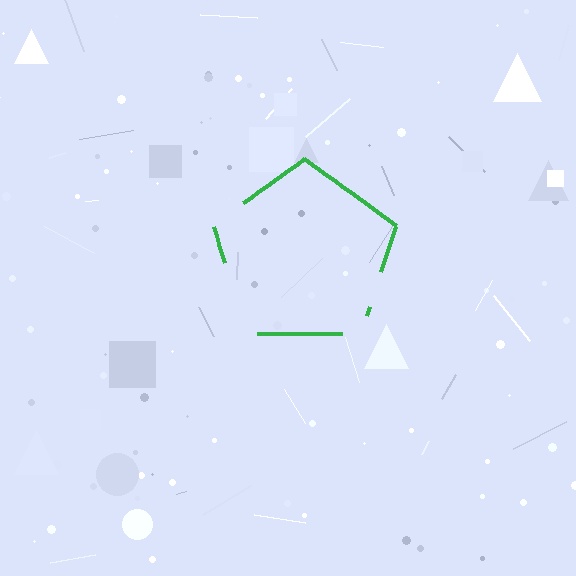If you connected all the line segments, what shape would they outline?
They would outline a pentagon.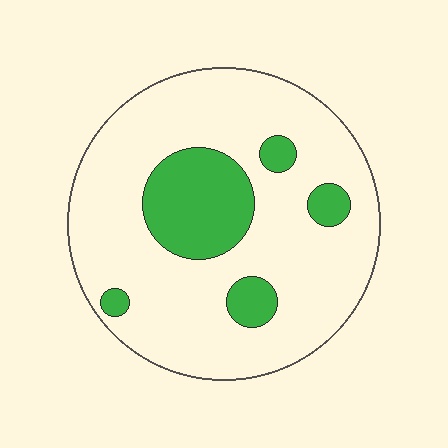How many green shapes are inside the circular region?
5.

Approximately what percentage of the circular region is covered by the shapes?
Approximately 20%.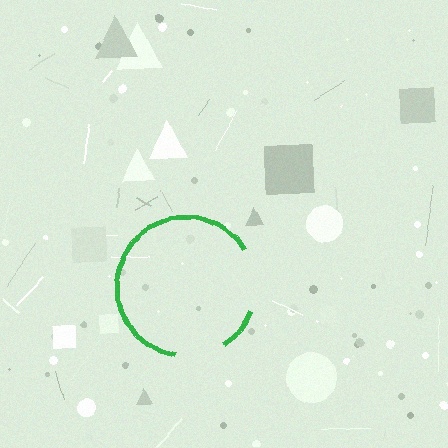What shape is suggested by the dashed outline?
The dashed outline suggests a circle.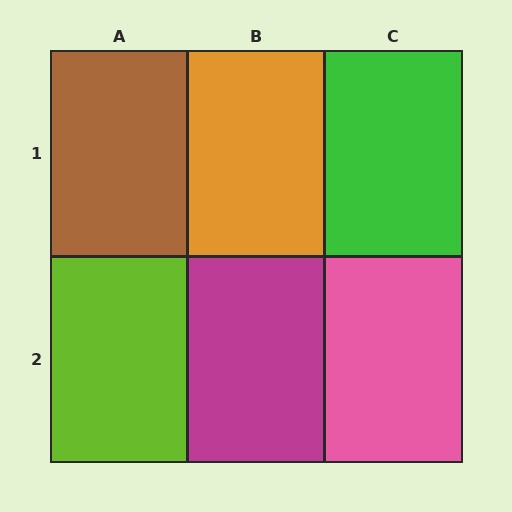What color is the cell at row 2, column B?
Magenta.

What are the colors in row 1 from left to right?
Brown, orange, green.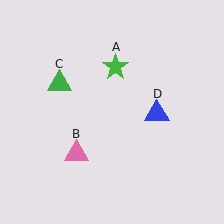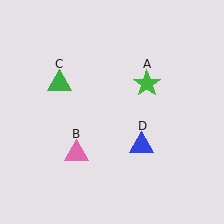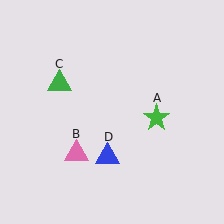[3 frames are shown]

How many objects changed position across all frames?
2 objects changed position: green star (object A), blue triangle (object D).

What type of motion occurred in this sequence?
The green star (object A), blue triangle (object D) rotated clockwise around the center of the scene.